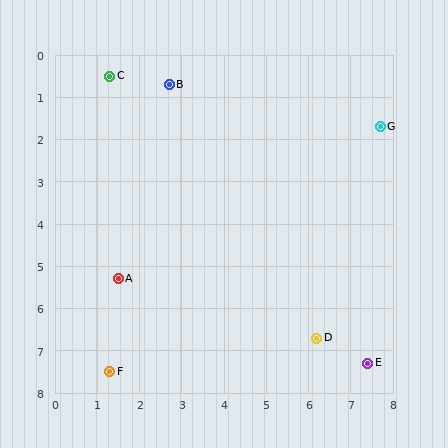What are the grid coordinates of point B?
Point B is at approximately (2.7, 0.7).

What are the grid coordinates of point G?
Point G is at approximately (7.7, 1.7).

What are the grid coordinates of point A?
Point A is at approximately (1.5, 5.3).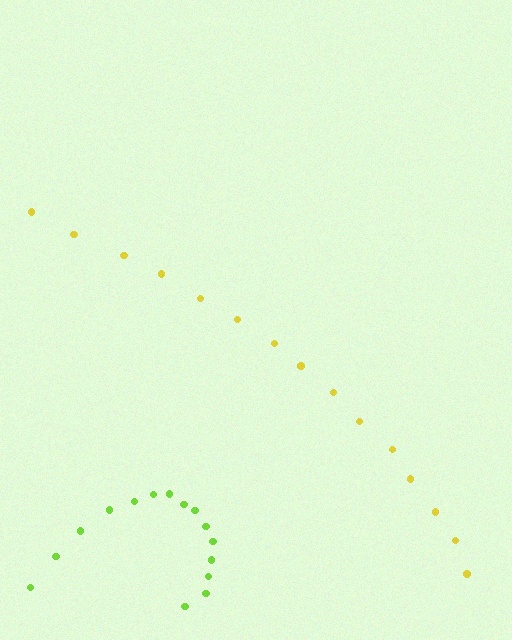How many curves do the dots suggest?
There are 2 distinct paths.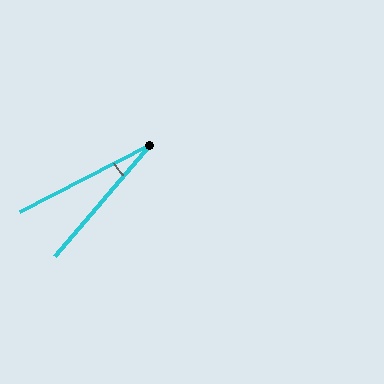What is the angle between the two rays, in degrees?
Approximately 22 degrees.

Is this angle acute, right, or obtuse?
It is acute.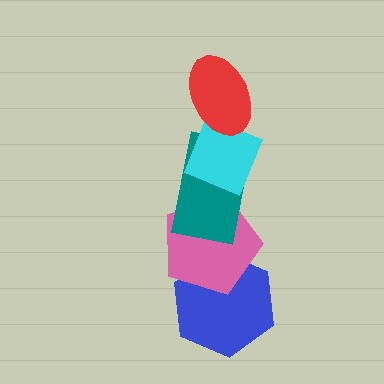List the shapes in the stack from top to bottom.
From top to bottom: the red ellipse, the cyan diamond, the teal rectangle, the pink pentagon, the blue hexagon.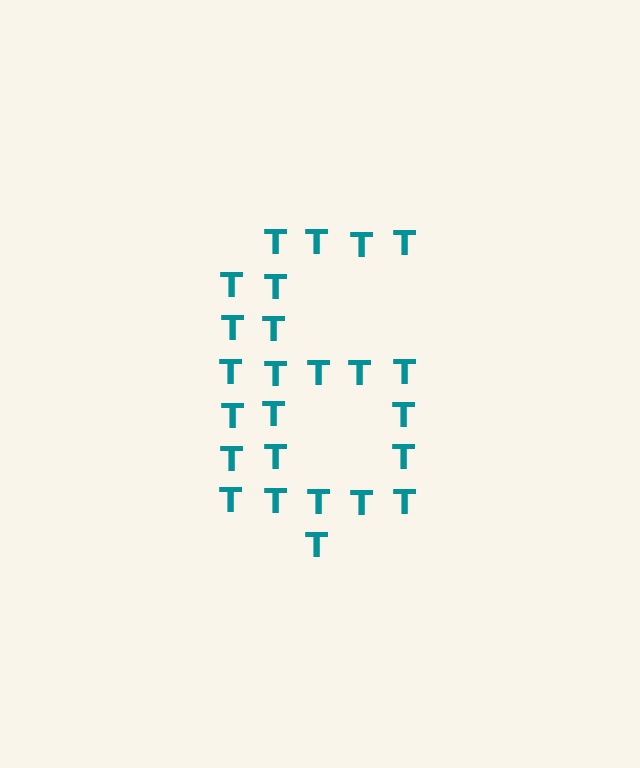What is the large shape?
The large shape is the digit 6.